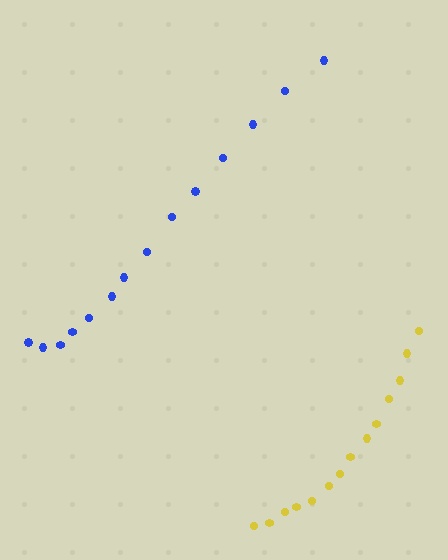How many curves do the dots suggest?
There are 2 distinct paths.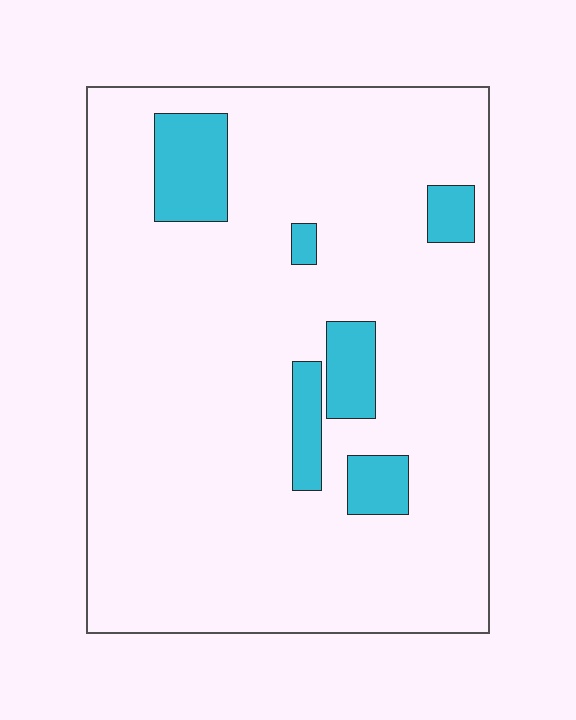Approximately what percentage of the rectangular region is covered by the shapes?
Approximately 10%.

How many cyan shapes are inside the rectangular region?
6.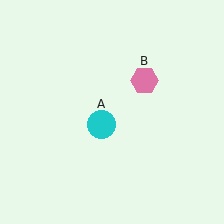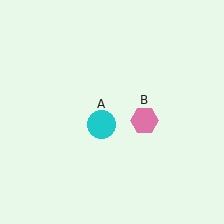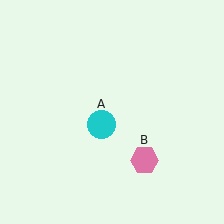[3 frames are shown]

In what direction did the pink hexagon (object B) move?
The pink hexagon (object B) moved down.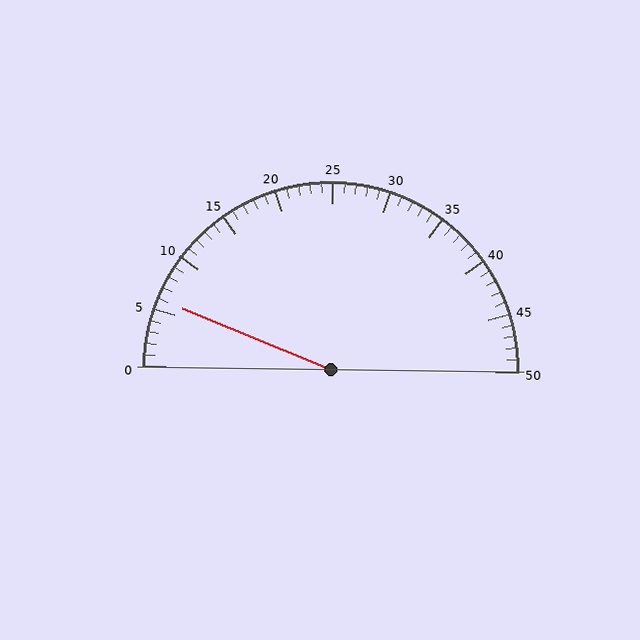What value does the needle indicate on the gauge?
The needle indicates approximately 6.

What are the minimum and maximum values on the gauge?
The gauge ranges from 0 to 50.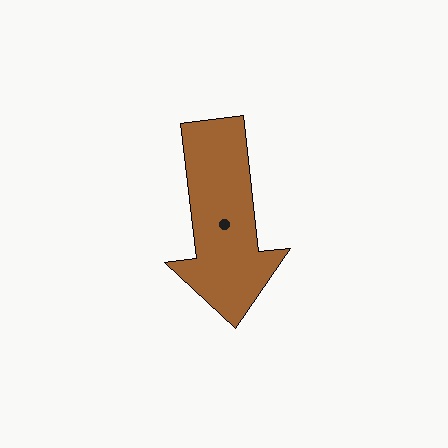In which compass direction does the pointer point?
South.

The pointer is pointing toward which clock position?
Roughly 6 o'clock.